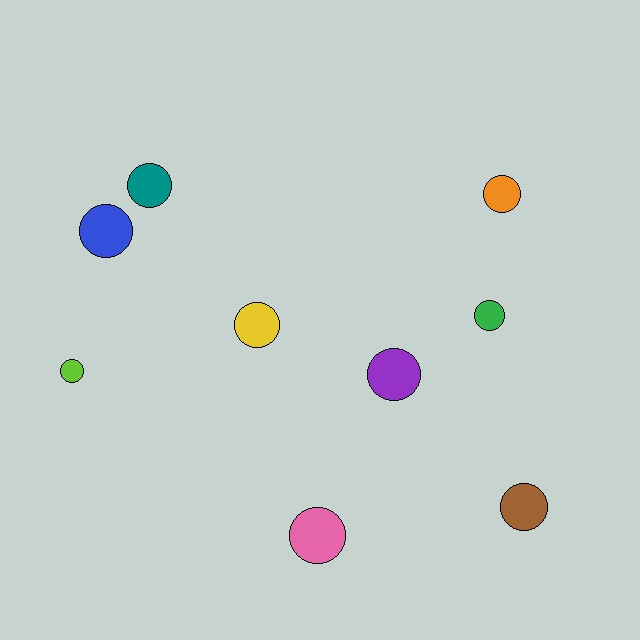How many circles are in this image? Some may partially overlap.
There are 9 circles.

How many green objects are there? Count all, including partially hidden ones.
There is 1 green object.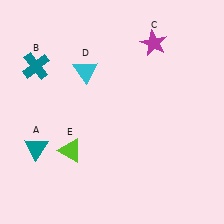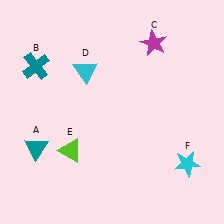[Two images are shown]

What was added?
A cyan star (F) was added in Image 2.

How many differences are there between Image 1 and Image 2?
There is 1 difference between the two images.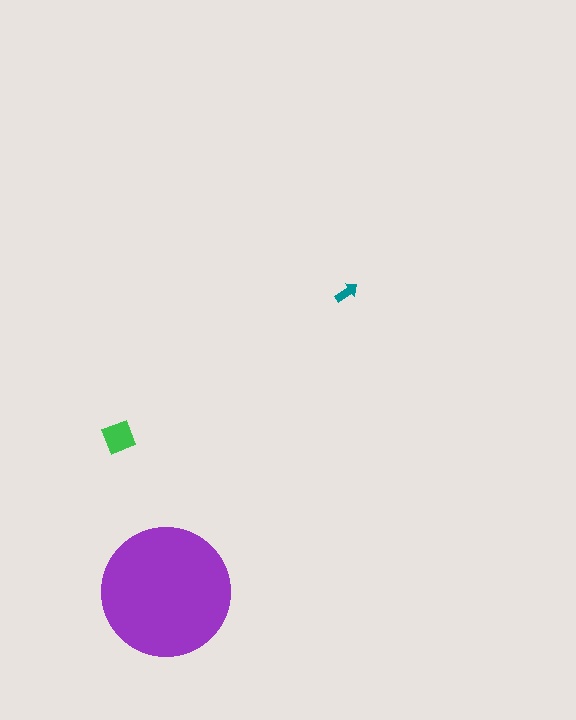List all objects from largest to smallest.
The purple circle, the green diamond, the teal arrow.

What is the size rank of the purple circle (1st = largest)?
1st.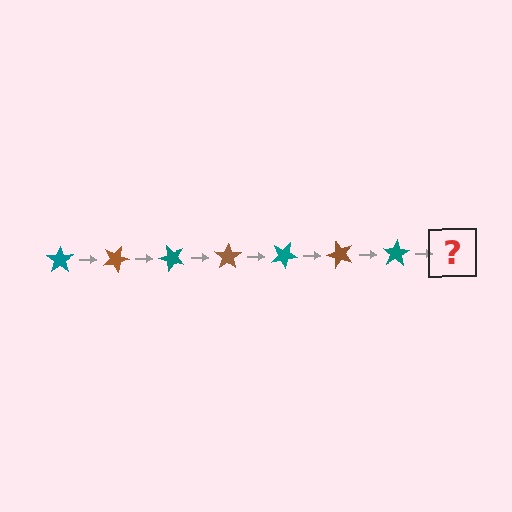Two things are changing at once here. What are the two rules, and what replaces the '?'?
The two rules are that it rotates 25 degrees each step and the color cycles through teal and brown. The '?' should be a brown star, rotated 175 degrees from the start.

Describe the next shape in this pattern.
It should be a brown star, rotated 175 degrees from the start.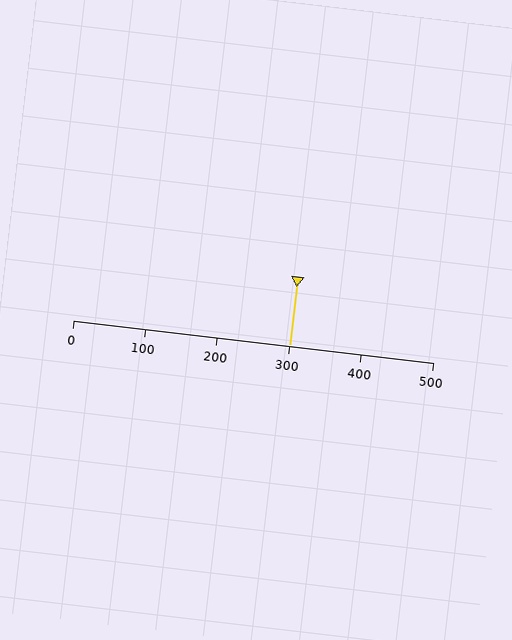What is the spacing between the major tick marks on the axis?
The major ticks are spaced 100 apart.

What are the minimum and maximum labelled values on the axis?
The axis runs from 0 to 500.